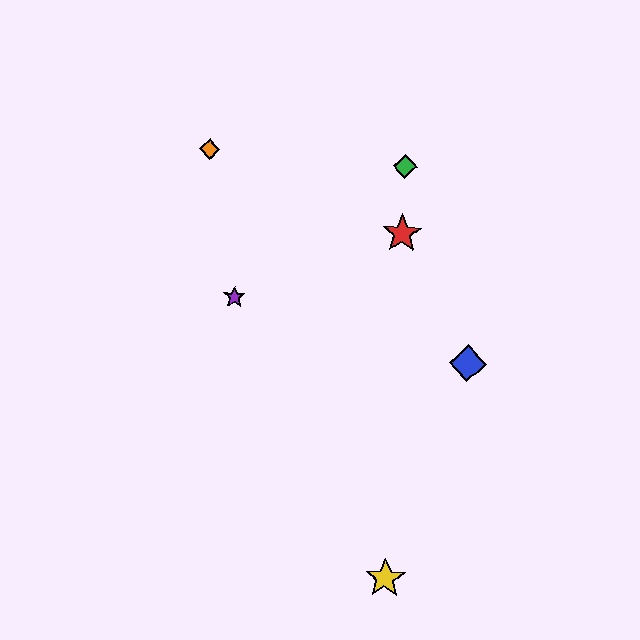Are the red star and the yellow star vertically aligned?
Yes, both are at x≈402.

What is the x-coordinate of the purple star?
The purple star is at x≈234.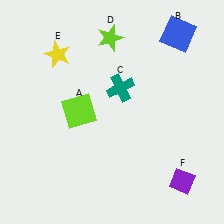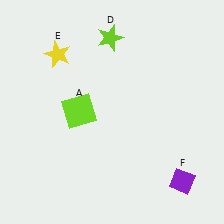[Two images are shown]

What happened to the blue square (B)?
The blue square (B) was removed in Image 2. It was in the top-right area of Image 1.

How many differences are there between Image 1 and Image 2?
There are 2 differences between the two images.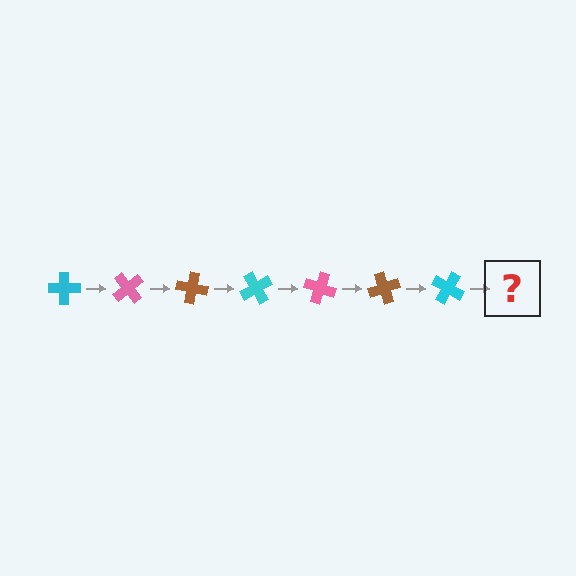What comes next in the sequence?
The next element should be a pink cross, rotated 350 degrees from the start.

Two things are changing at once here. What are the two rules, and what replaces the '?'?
The two rules are that it rotates 50 degrees each step and the color cycles through cyan, pink, and brown. The '?' should be a pink cross, rotated 350 degrees from the start.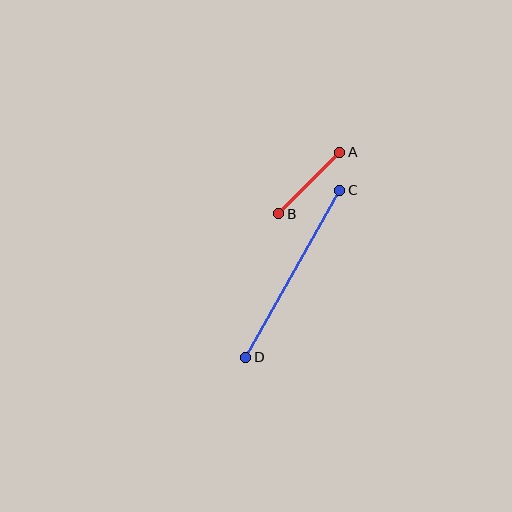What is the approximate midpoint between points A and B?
The midpoint is at approximately (309, 183) pixels.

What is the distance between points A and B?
The distance is approximately 86 pixels.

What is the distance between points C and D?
The distance is approximately 192 pixels.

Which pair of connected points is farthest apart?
Points C and D are farthest apart.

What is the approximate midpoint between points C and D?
The midpoint is at approximately (293, 274) pixels.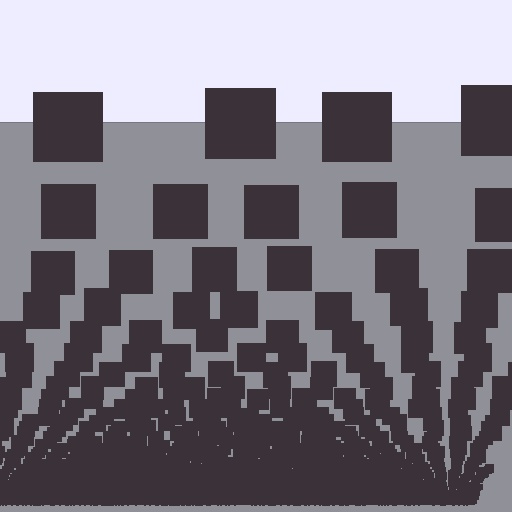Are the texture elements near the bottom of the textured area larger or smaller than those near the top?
Smaller. The gradient is inverted — elements near the bottom are smaller and denser.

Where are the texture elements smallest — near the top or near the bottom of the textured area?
Near the bottom.